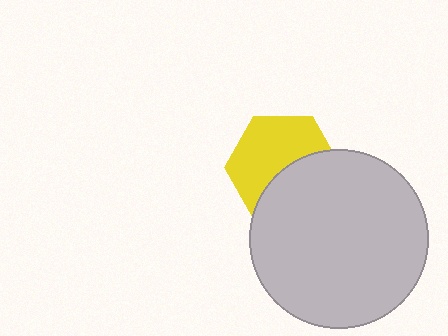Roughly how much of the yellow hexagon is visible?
About half of it is visible (roughly 57%).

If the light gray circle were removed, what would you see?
You would see the complete yellow hexagon.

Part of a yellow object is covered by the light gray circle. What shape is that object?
It is a hexagon.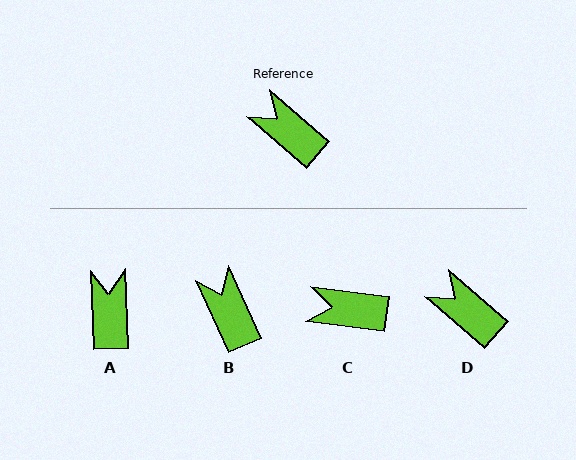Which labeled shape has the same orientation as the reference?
D.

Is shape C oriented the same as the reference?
No, it is off by about 34 degrees.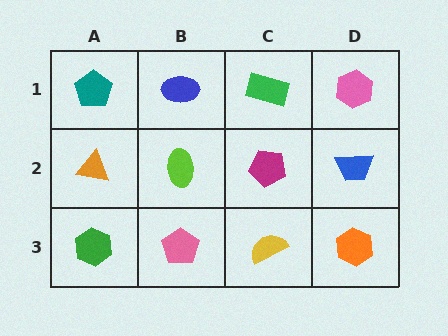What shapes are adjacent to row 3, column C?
A magenta pentagon (row 2, column C), a pink pentagon (row 3, column B), an orange hexagon (row 3, column D).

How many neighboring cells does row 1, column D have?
2.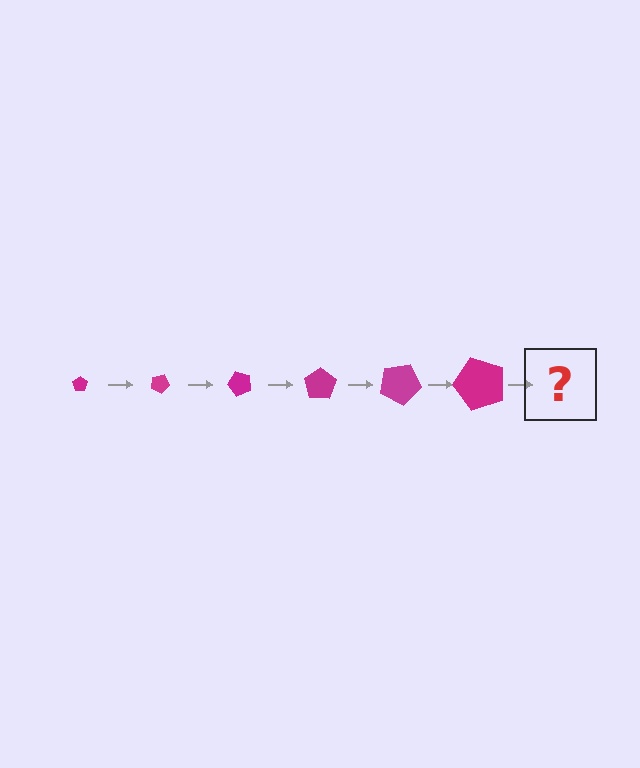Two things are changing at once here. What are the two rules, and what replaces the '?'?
The two rules are that the pentagon grows larger each step and it rotates 25 degrees each step. The '?' should be a pentagon, larger than the previous one and rotated 150 degrees from the start.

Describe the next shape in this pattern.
It should be a pentagon, larger than the previous one and rotated 150 degrees from the start.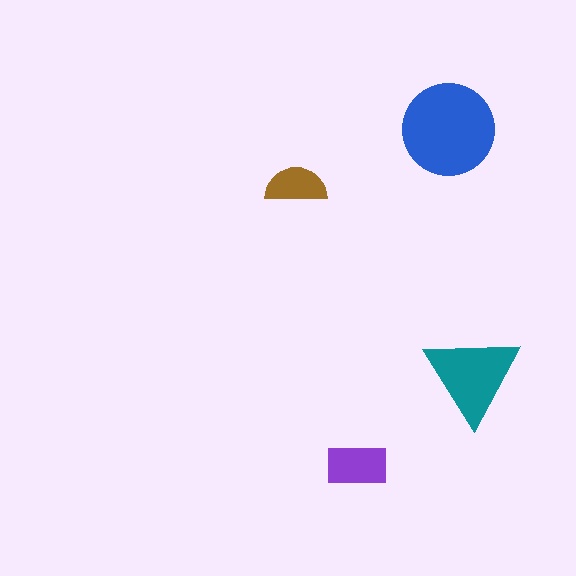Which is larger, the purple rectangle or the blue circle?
The blue circle.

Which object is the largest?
The blue circle.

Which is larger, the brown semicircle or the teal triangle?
The teal triangle.